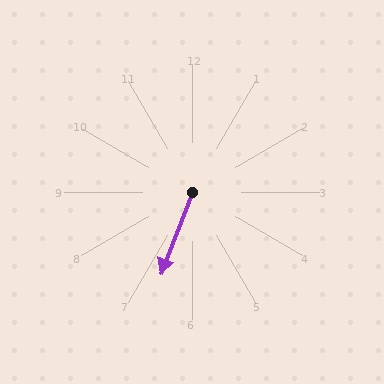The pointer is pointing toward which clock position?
Roughly 7 o'clock.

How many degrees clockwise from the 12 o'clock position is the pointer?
Approximately 201 degrees.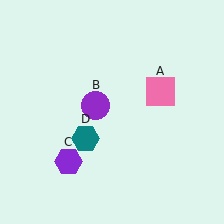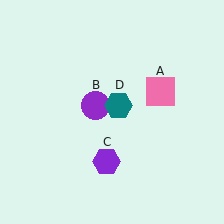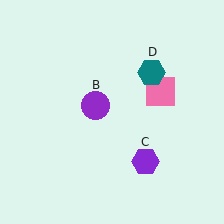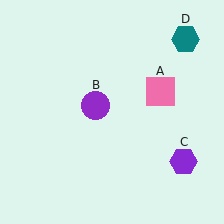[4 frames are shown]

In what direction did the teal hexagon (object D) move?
The teal hexagon (object D) moved up and to the right.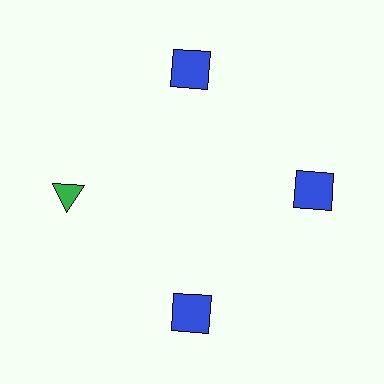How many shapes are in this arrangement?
There are 4 shapes arranged in a ring pattern.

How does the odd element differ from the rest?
It differs in both color (green instead of blue) and shape (triangle instead of square).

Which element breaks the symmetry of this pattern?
The green triangle at roughly the 9 o'clock position breaks the symmetry. All other shapes are blue squares.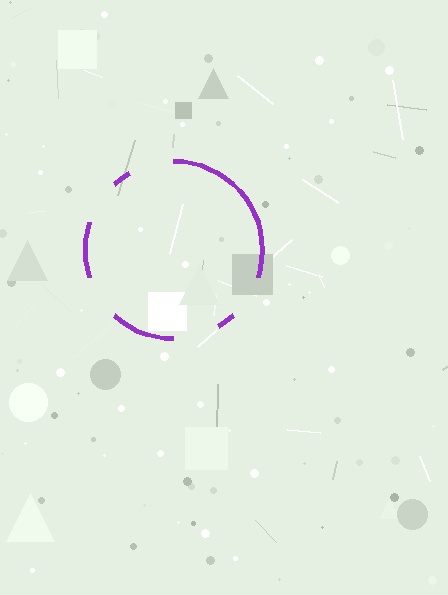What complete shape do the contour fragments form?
The contour fragments form a circle.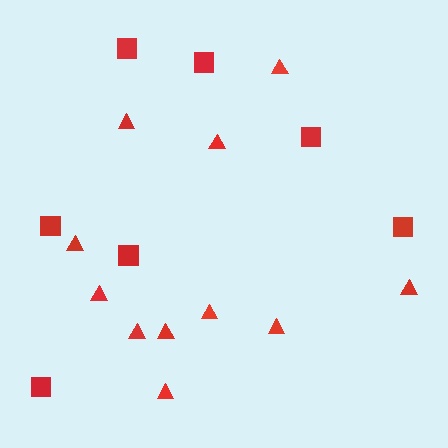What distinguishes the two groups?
There are 2 groups: one group of squares (7) and one group of triangles (11).